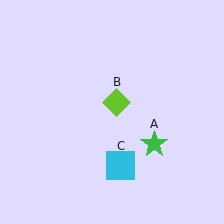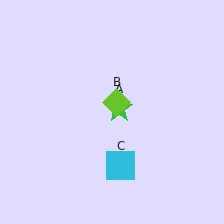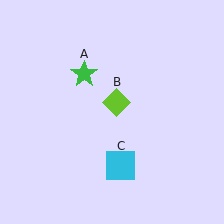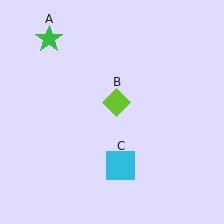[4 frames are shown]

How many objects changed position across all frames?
1 object changed position: green star (object A).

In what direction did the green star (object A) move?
The green star (object A) moved up and to the left.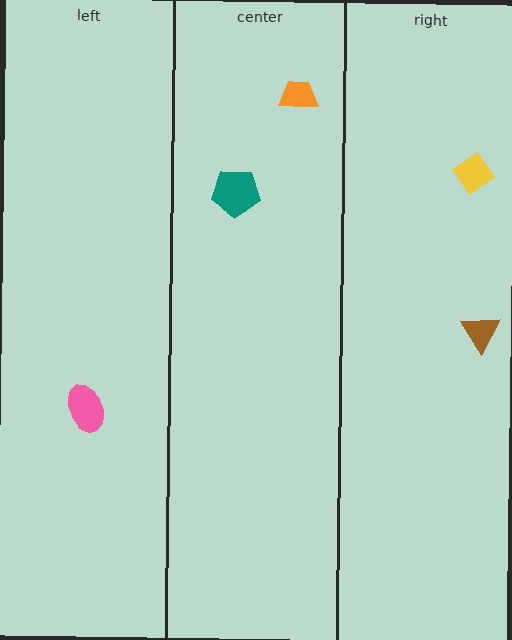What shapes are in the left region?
The pink ellipse.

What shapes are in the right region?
The yellow diamond, the brown triangle.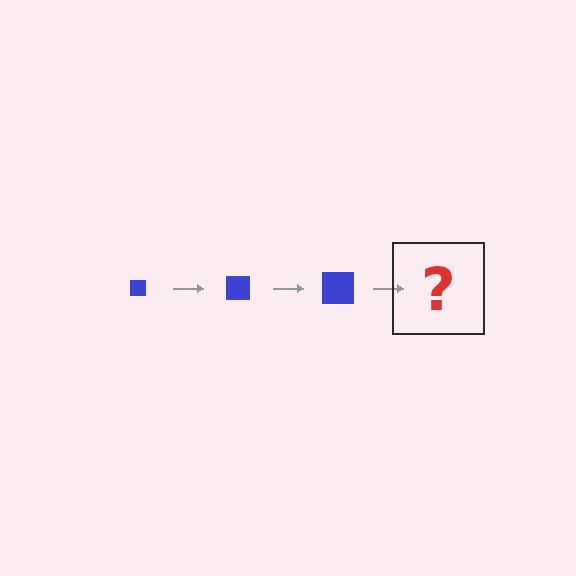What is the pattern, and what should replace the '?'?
The pattern is that the square gets progressively larger each step. The '?' should be a blue square, larger than the previous one.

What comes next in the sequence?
The next element should be a blue square, larger than the previous one.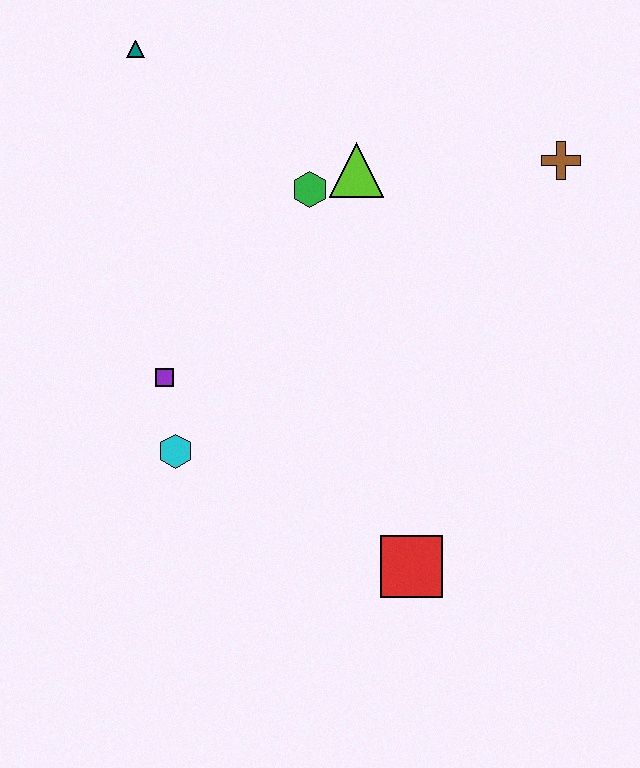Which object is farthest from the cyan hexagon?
The brown cross is farthest from the cyan hexagon.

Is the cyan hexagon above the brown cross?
No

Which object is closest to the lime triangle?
The green hexagon is closest to the lime triangle.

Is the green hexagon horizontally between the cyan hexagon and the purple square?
No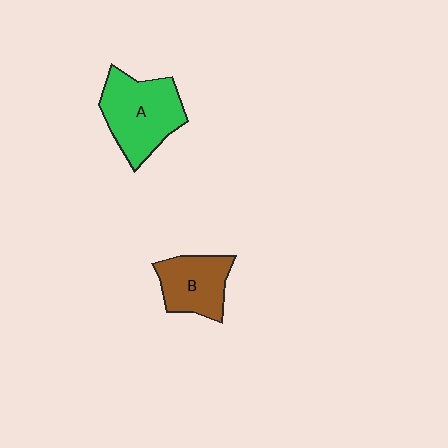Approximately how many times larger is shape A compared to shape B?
Approximately 1.4 times.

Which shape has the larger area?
Shape A (green).